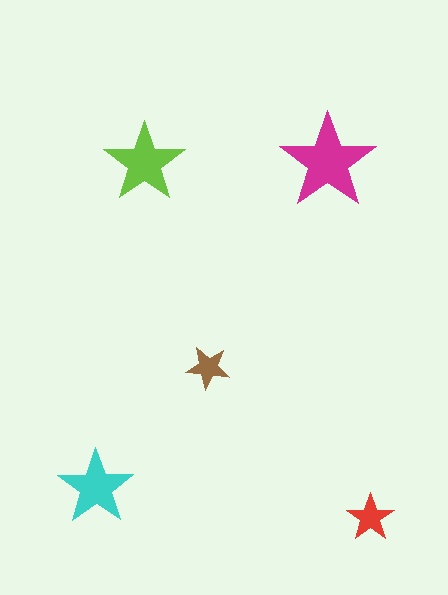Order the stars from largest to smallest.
the magenta one, the lime one, the cyan one, the red one, the brown one.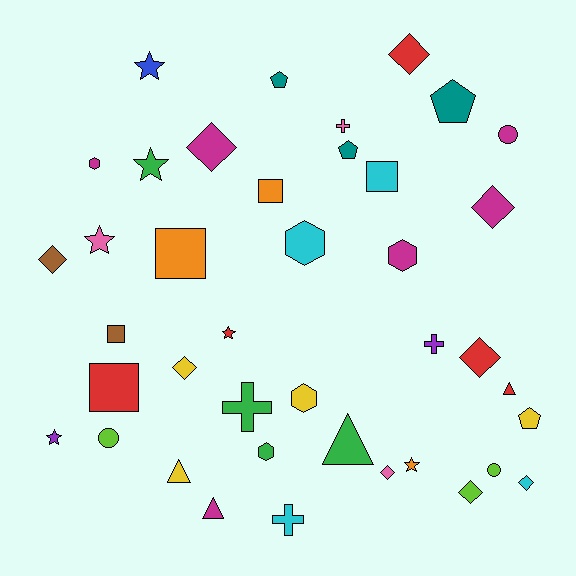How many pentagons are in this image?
There are 4 pentagons.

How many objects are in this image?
There are 40 objects.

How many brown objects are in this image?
There are 2 brown objects.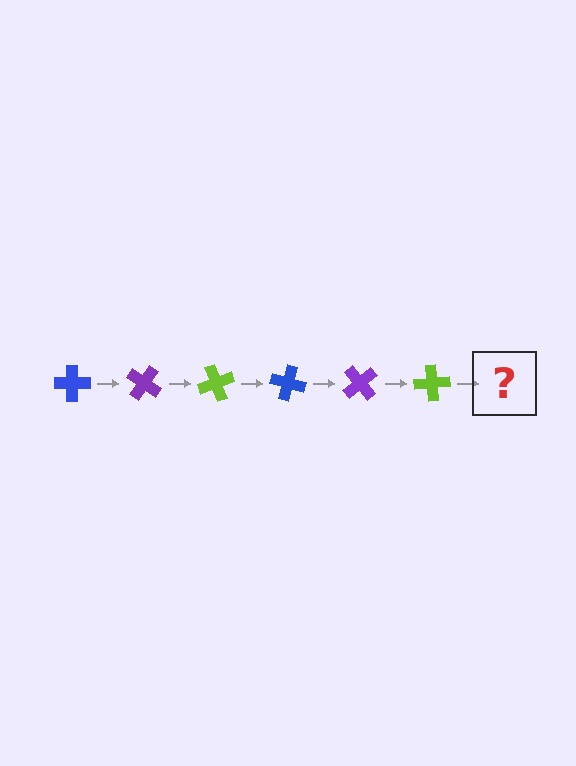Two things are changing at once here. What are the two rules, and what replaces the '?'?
The two rules are that it rotates 35 degrees each step and the color cycles through blue, purple, and lime. The '?' should be a blue cross, rotated 210 degrees from the start.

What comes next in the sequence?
The next element should be a blue cross, rotated 210 degrees from the start.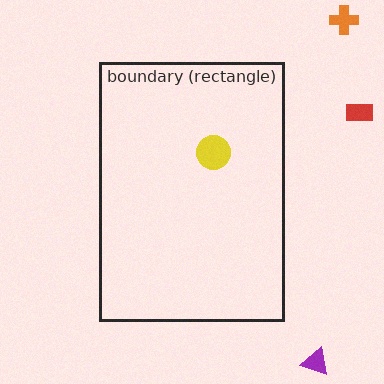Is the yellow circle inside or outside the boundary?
Inside.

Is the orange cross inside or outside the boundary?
Outside.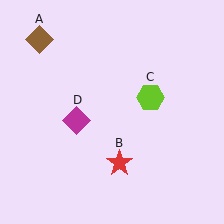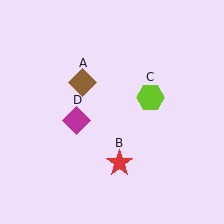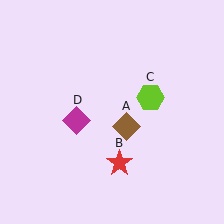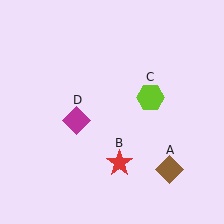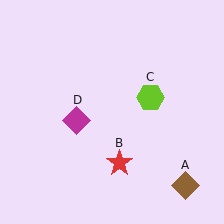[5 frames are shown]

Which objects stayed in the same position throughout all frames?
Red star (object B) and lime hexagon (object C) and magenta diamond (object D) remained stationary.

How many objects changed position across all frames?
1 object changed position: brown diamond (object A).